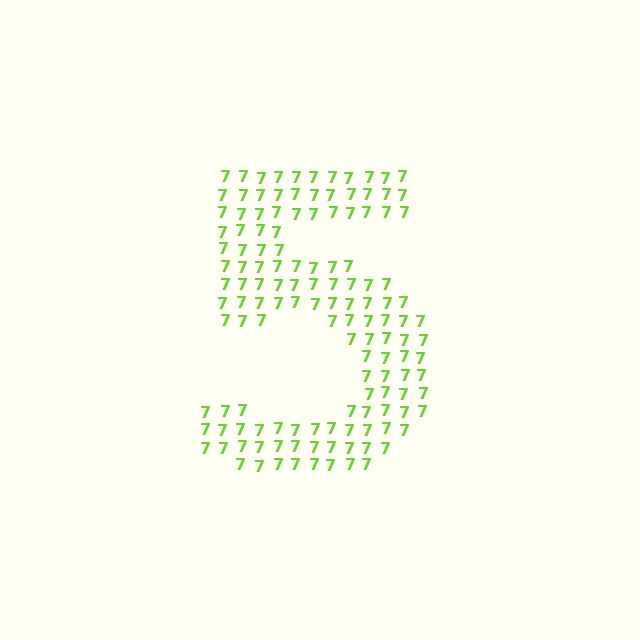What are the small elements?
The small elements are digit 7's.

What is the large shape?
The large shape is the digit 5.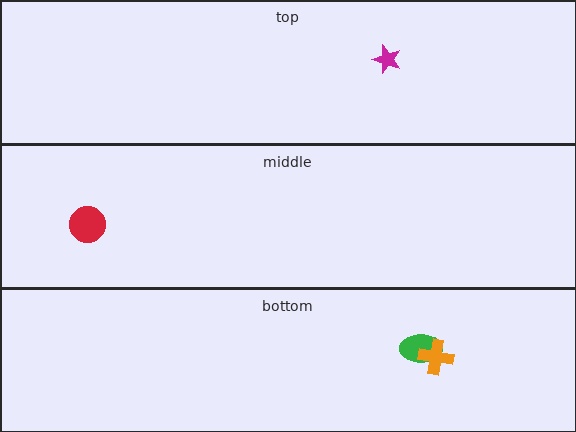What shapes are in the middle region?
The red circle.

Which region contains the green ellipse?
The bottom region.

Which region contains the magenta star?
The top region.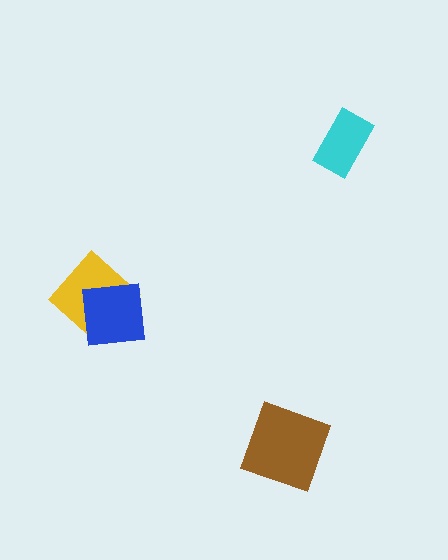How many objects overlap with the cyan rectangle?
0 objects overlap with the cyan rectangle.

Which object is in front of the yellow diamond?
The blue square is in front of the yellow diamond.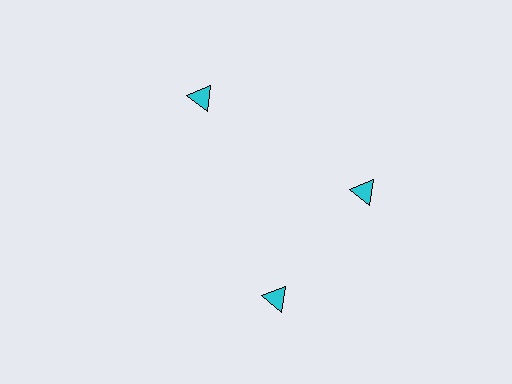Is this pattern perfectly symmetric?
No. The 3 cyan triangles are arranged in a ring, but one element near the 7 o'clock position is rotated out of alignment along the ring, breaking the 3-fold rotational symmetry.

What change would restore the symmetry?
The symmetry would be restored by rotating it back into even spacing with its neighbors so that all 3 triangles sit at equal angles and equal distance from the center.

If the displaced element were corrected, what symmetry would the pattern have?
It would have 3-fold rotational symmetry — the pattern would map onto itself every 120 degrees.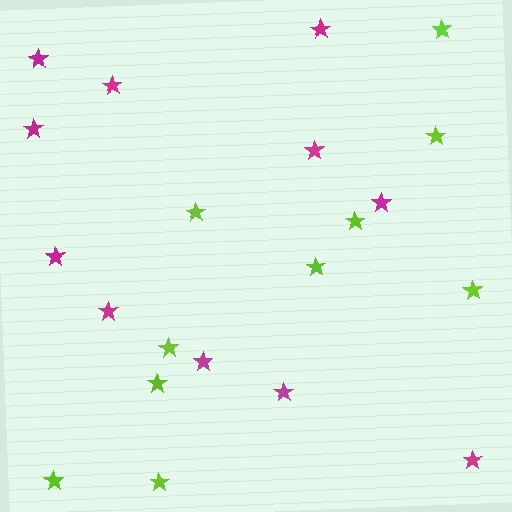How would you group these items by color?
There are 2 groups: one group of lime stars (10) and one group of magenta stars (11).